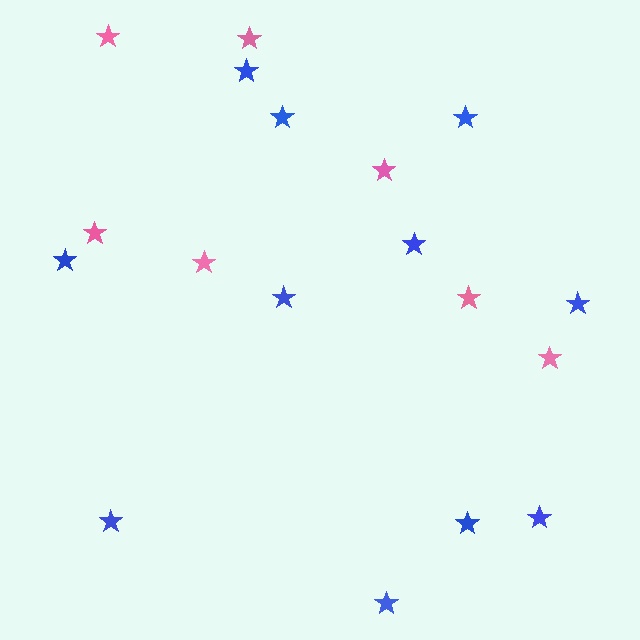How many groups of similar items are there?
There are 2 groups: one group of pink stars (7) and one group of blue stars (11).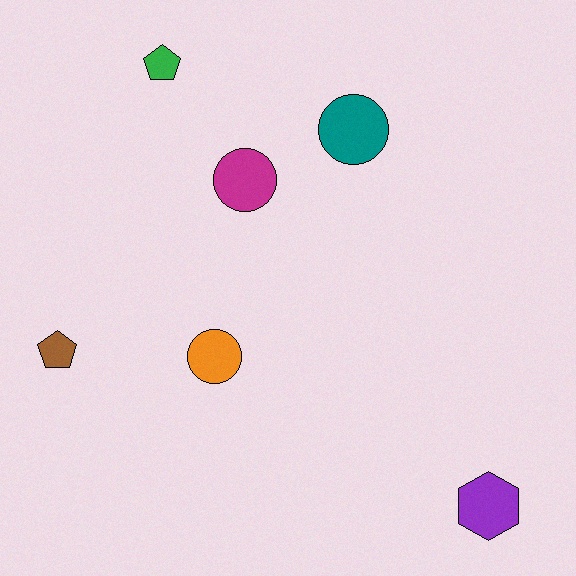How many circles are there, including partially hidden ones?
There are 3 circles.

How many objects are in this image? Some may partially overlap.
There are 6 objects.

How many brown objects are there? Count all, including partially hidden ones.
There is 1 brown object.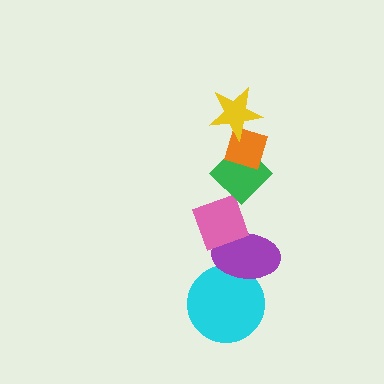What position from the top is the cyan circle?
The cyan circle is 6th from the top.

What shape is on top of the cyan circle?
The purple ellipse is on top of the cyan circle.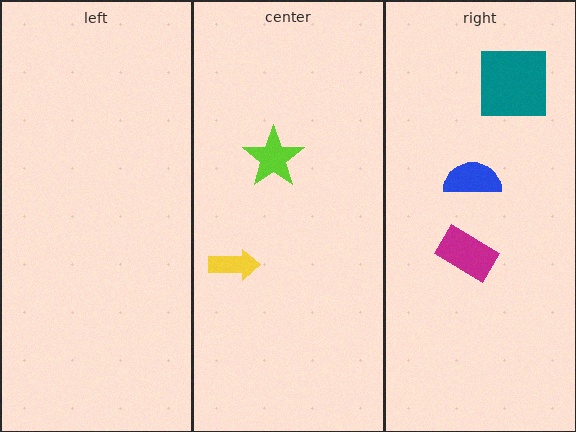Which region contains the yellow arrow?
The center region.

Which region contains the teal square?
The right region.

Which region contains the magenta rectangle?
The right region.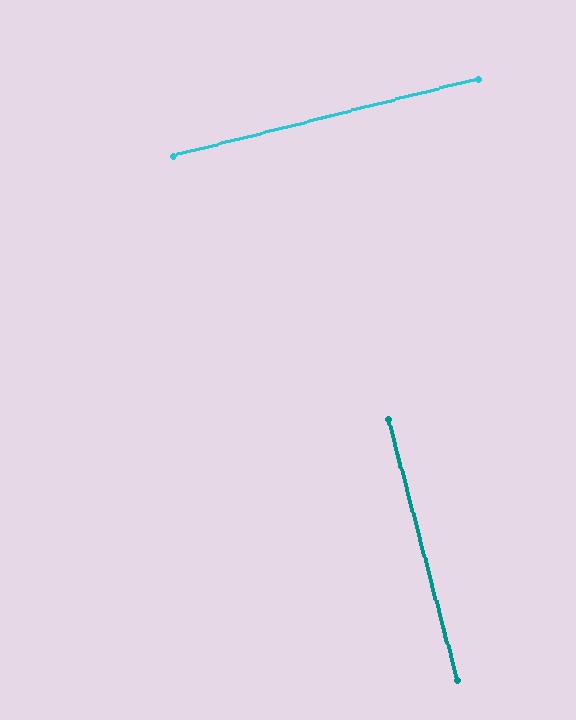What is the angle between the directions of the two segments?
Approximately 89 degrees.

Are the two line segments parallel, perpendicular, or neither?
Perpendicular — they meet at approximately 89°.